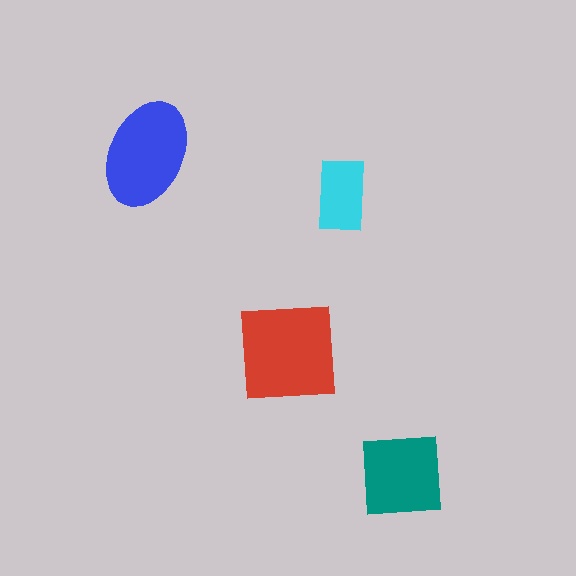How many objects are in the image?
There are 4 objects in the image.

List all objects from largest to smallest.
The red square, the blue ellipse, the teal square, the cyan rectangle.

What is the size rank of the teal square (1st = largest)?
3rd.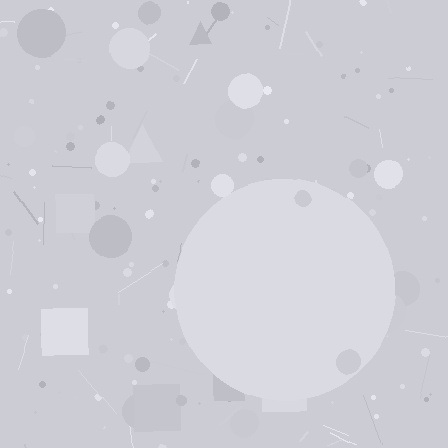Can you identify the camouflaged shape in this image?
The camouflaged shape is a circle.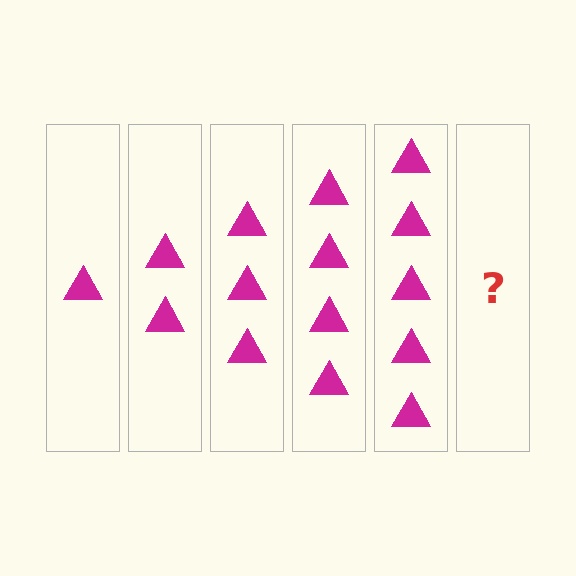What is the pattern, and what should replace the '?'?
The pattern is that each step adds one more triangle. The '?' should be 6 triangles.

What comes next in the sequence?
The next element should be 6 triangles.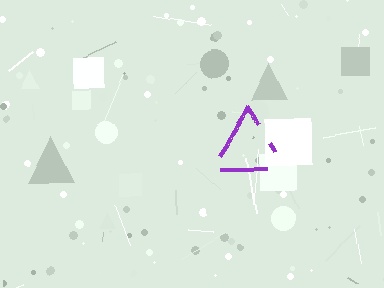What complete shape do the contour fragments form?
The contour fragments form a triangle.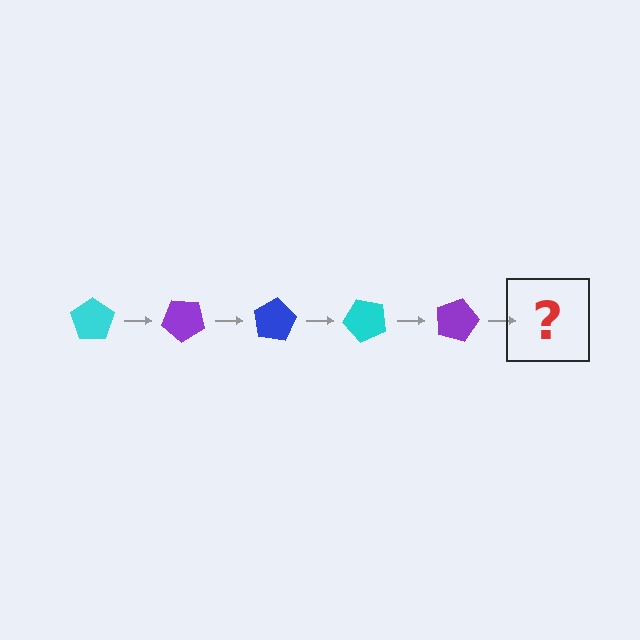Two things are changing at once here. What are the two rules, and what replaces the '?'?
The two rules are that it rotates 40 degrees each step and the color cycles through cyan, purple, and blue. The '?' should be a blue pentagon, rotated 200 degrees from the start.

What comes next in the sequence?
The next element should be a blue pentagon, rotated 200 degrees from the start.